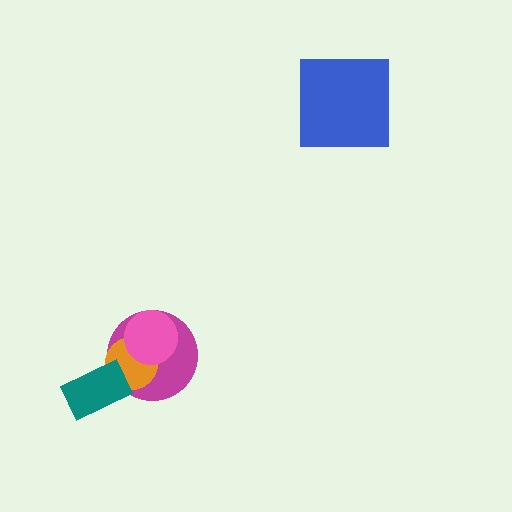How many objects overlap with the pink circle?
2 objects overlap with the pink circle.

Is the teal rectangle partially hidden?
No, no other shape covers it.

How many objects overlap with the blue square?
0 objects overlap with the blue square.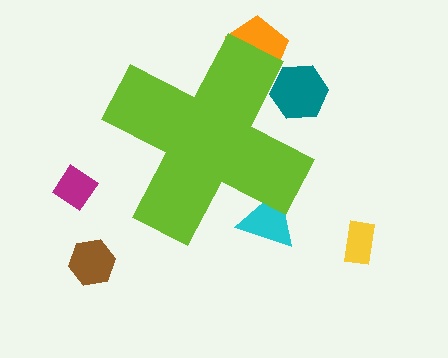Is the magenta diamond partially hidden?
No, the magenta diamond is fully visible.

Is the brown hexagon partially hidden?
No, the brown hexagon is fully visible.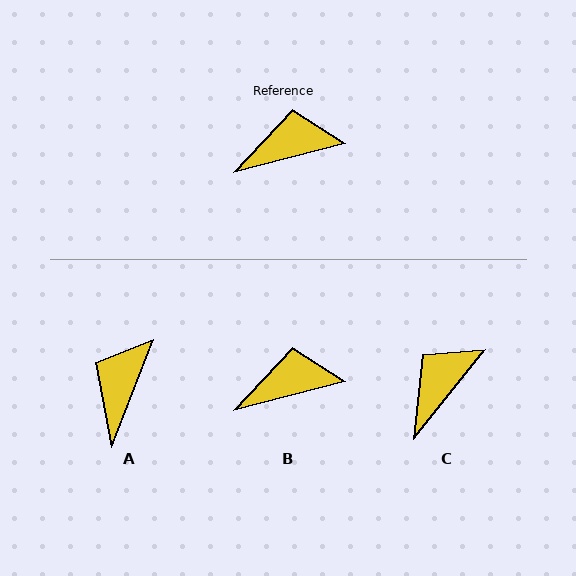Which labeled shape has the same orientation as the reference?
B.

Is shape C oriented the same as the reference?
No, it is off by about 37 degrees.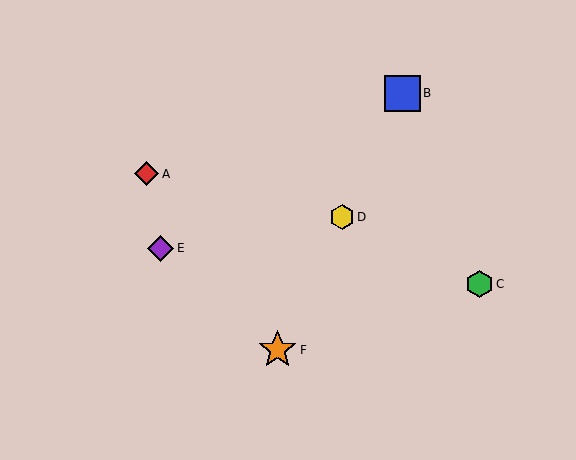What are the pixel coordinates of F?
Object F is at (277, 350).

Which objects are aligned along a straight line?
Objects B, D, F are aligned along a straight line.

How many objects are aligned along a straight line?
3 objects (B, D, F) are aligned along a straight line.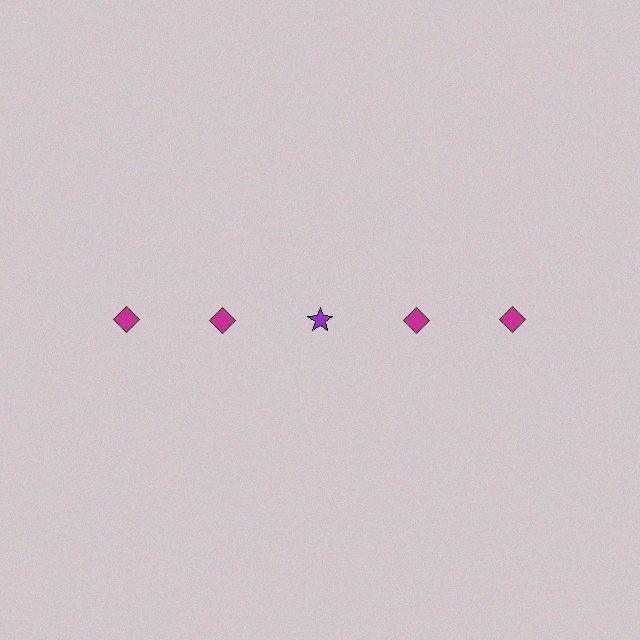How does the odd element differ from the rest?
It differs in both color (purple instead of magenta) and shape (star instead of diamond).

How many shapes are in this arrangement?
There are 5 shapes arranged in a grid pattern.